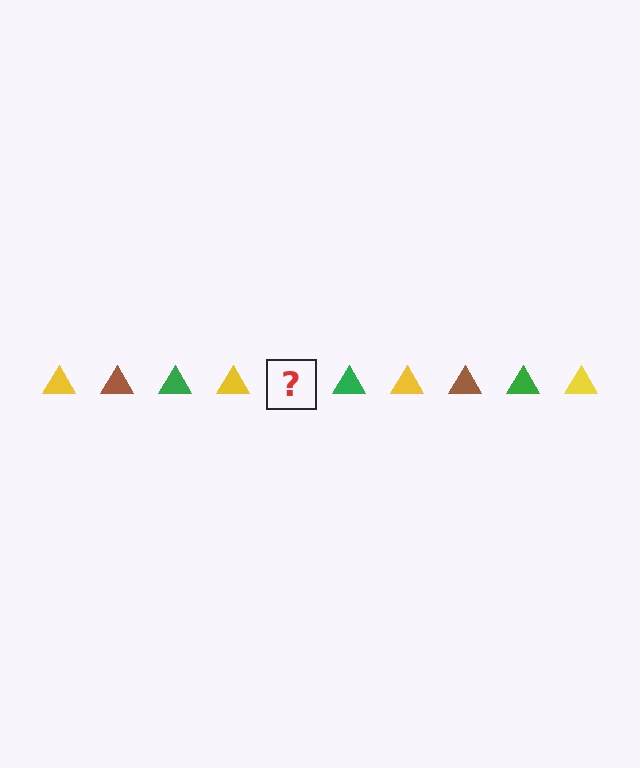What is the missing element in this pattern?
The missing element is a brown triangle.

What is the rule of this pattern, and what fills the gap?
The rule is that the pattern cycles through yellow, brown, green triangles. The gap should be filled with a brown triangle.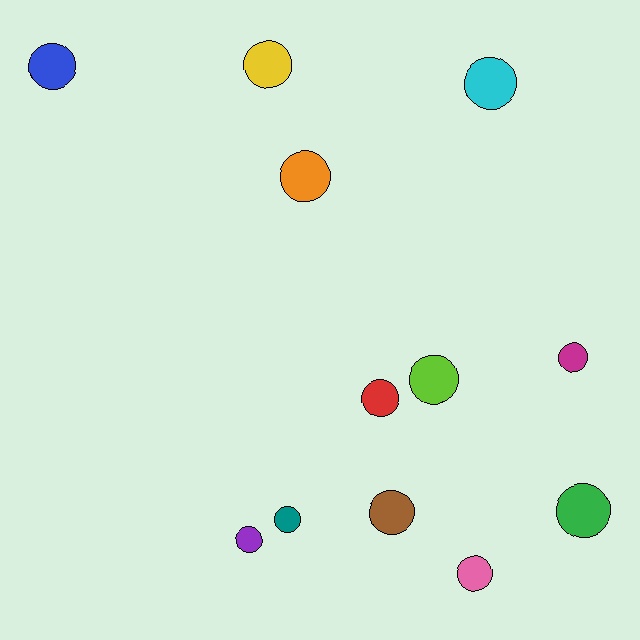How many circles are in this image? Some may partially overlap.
There are 12 circles.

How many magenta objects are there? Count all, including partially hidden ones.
There is 1 magenta object.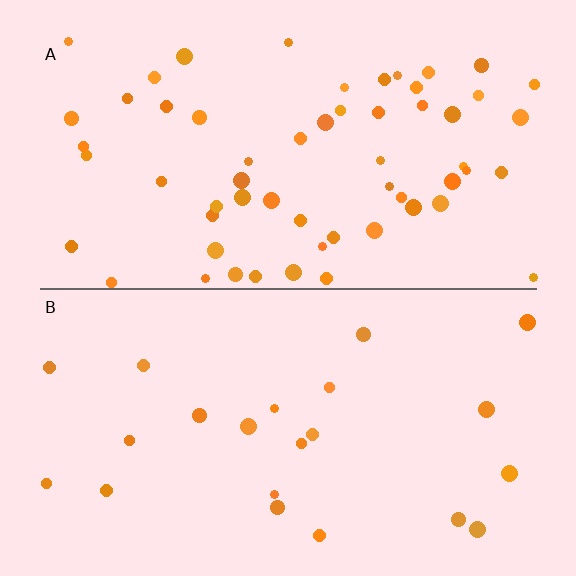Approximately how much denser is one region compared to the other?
Approximately 2.7× — region A over region B.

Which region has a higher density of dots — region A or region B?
A (the top).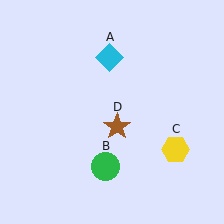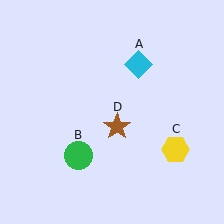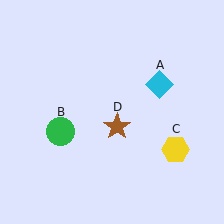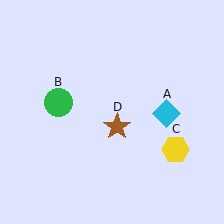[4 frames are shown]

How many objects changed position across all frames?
2 objects changed position: cyan diamond (object A), green circle (object B).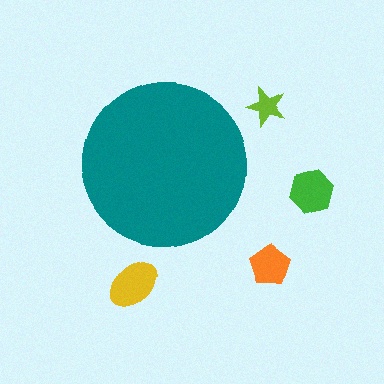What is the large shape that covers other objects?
A teal circle.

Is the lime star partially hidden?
No, the lime star is fully visible.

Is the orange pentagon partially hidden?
No, the orange pentagon is fully visible.